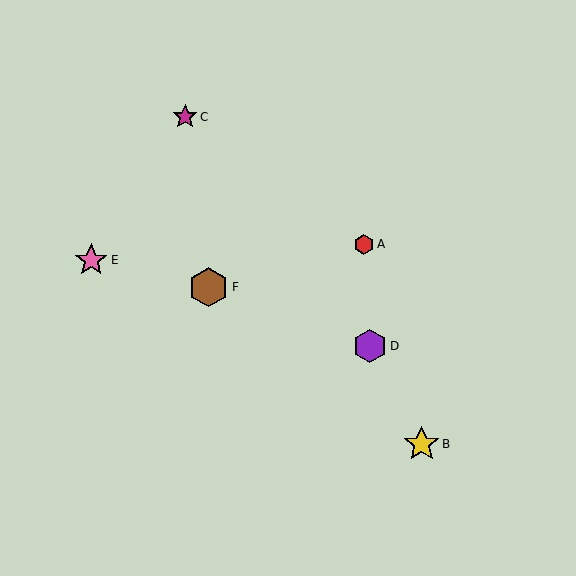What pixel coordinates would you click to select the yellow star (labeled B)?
Click at (422, 444) to select the yellow star B.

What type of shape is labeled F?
Shape F is a brown hexagon.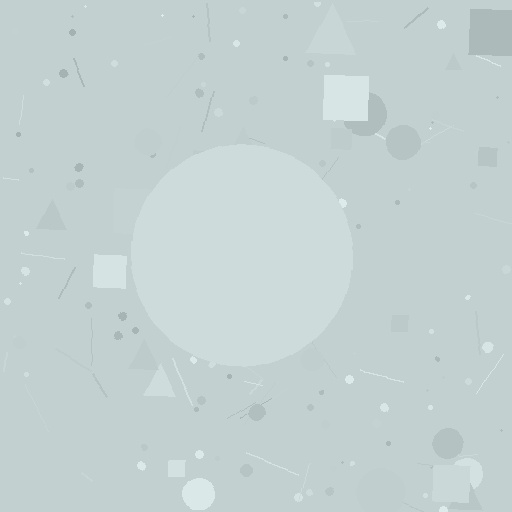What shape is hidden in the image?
A circle is hidden in the image.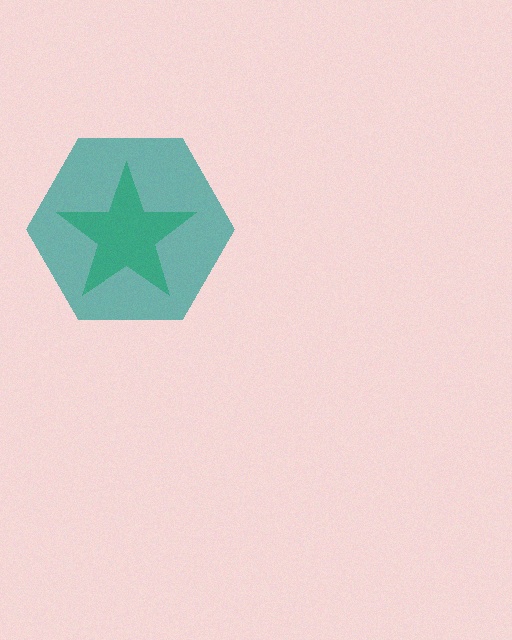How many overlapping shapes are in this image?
There are 2 overlapping shapes in the image.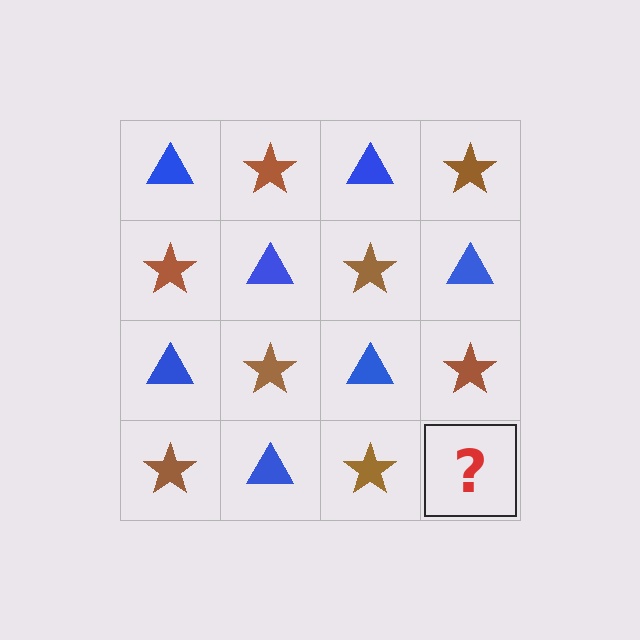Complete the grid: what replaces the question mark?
The question mark should be replaced with a blue triangle.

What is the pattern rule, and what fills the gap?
The rule is that it alternates blue triangle and brown star in a checkerboard pattern. The gap should be filled with a blue triangle.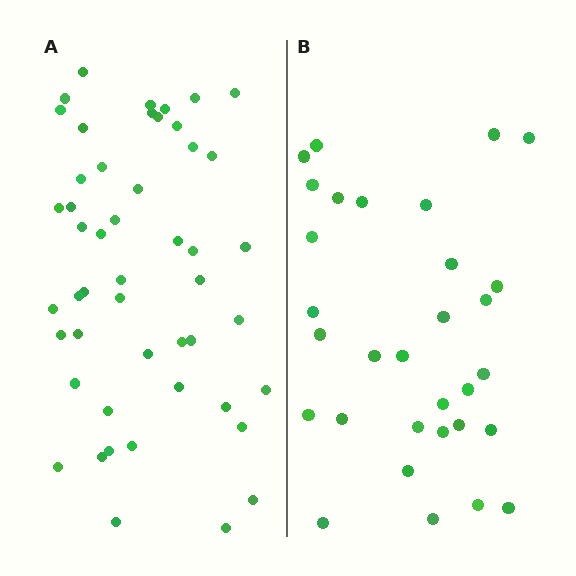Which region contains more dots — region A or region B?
Region A (the left region) has more dots.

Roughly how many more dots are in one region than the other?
Region A has approximately 20 more dots than region B.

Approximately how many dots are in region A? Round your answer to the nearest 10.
About 50 dots. (The exact count is 49, which rounds to 50.)